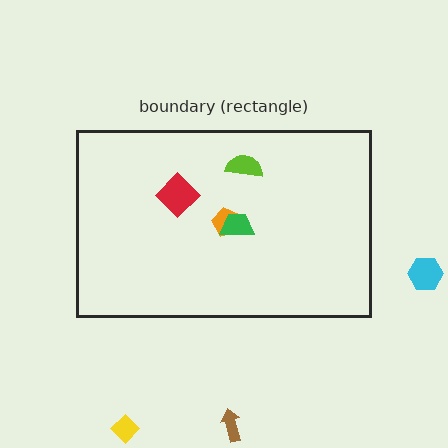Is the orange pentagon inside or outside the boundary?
Inside.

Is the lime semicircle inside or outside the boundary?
Inside.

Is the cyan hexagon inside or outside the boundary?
Outside.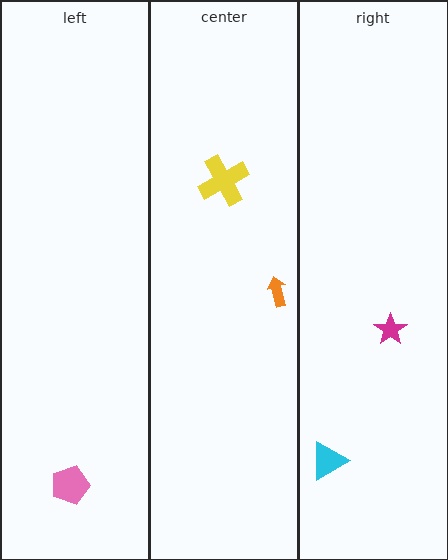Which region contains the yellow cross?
The center region.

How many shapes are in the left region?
1.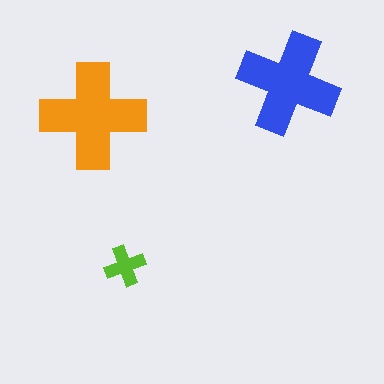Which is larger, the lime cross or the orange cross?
The orange one.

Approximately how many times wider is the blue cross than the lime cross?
About 2.5 times wider.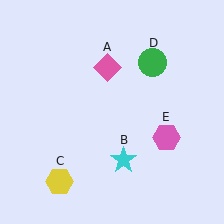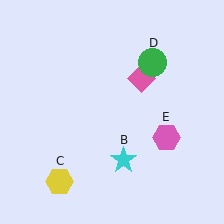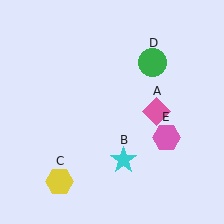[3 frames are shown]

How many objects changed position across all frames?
1 object changed position: pink diamond (object A).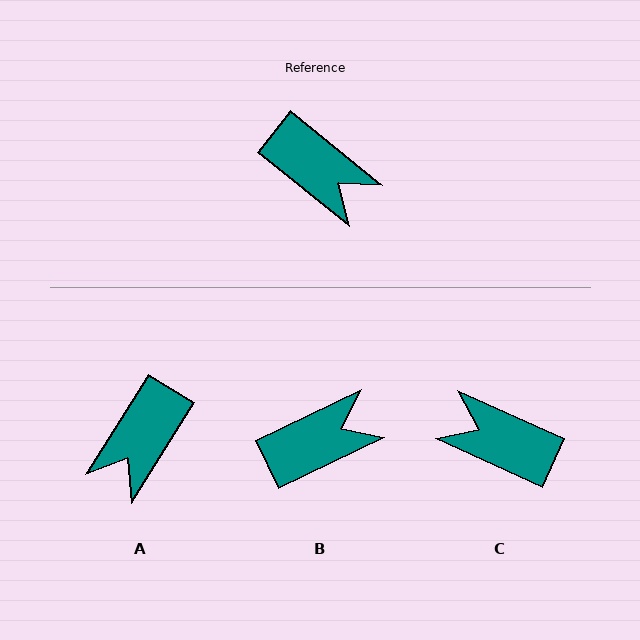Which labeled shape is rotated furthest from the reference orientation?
C, about 165 degrees away.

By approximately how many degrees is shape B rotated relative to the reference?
Approximately 65 degrees counter-clockwise.